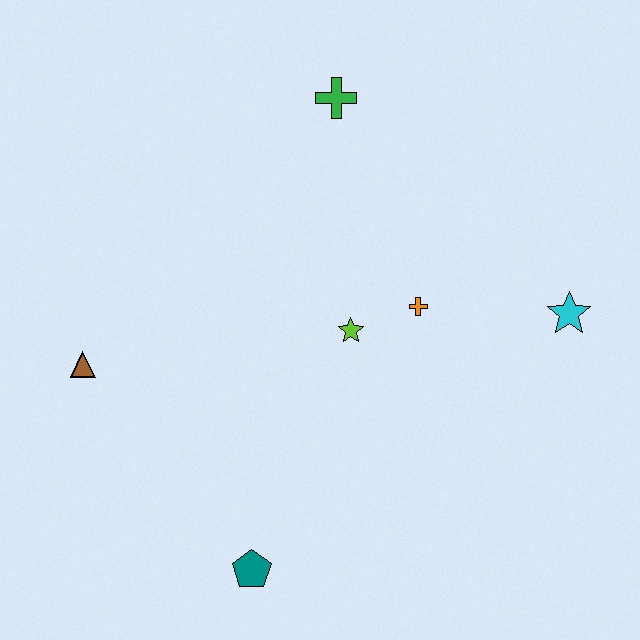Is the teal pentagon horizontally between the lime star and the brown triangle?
Yes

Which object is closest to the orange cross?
The lime star is closest to the orange cross.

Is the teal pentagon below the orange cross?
Yes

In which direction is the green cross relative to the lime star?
The green cross is above the lime star.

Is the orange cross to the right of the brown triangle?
Yes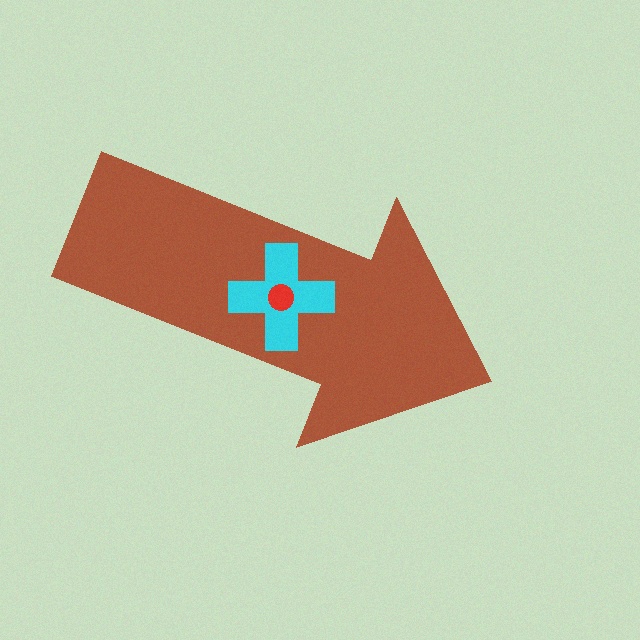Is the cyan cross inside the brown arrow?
Yes.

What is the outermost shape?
The brown arrow.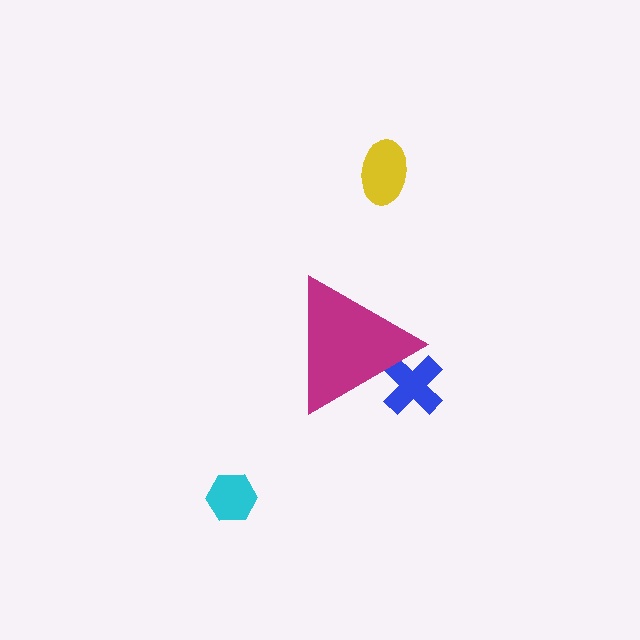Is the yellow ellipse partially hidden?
No, the yellow ellipse is fully visible.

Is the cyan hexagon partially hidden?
No, the cyan hexagon is fully visible.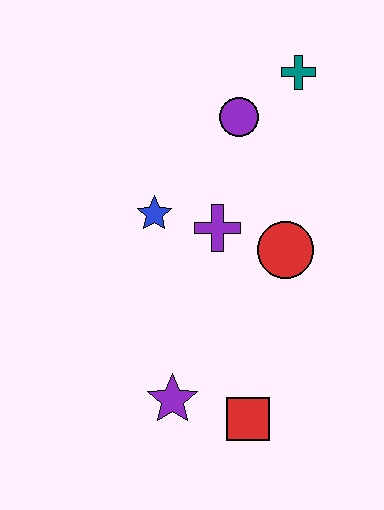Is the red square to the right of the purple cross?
Yes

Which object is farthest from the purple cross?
The red square is farthest from the purple cross.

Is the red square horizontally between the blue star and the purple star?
No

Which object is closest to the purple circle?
The teal cross is closest to the purple circle.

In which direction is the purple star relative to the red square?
The purple star is to the left of the red square.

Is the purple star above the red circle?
No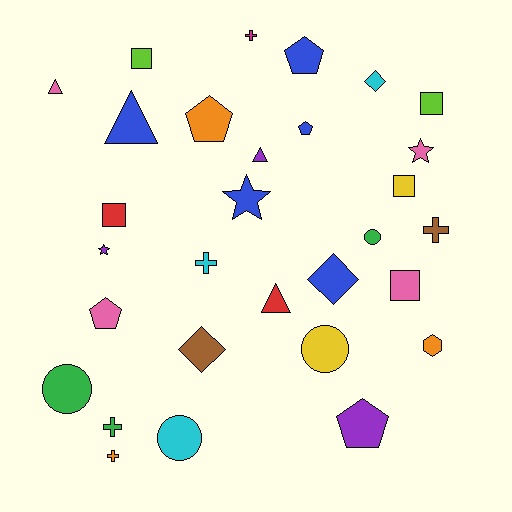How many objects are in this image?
There are 30 objects.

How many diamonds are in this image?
There are 3 diamonds.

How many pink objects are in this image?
There are 4 pink objects.